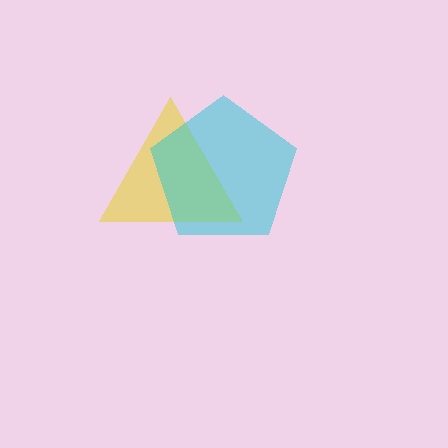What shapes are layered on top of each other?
The layered shapes are: a yellow triangle, a cyan pentagon.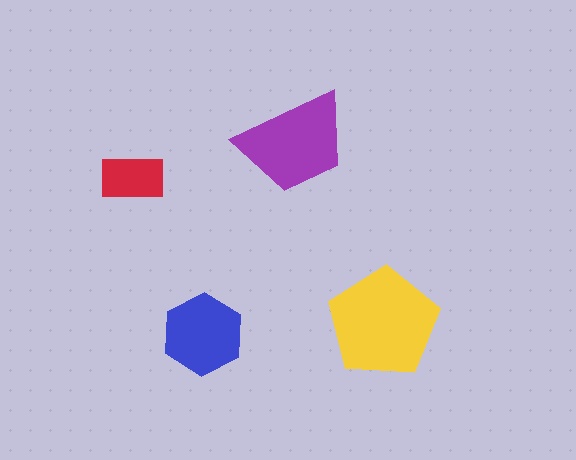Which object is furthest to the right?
The yellow pentagon is rightmost.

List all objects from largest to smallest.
The yellow pentagon, the purple trapezoid, the blue hexagon, the red rectangle.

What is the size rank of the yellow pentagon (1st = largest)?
1st.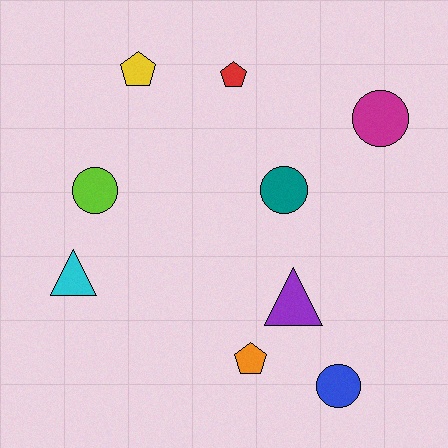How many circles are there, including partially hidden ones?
There are 4 circles.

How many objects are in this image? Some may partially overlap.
There are 9 objects.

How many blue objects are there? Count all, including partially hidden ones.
There is 1 blue object.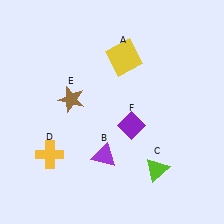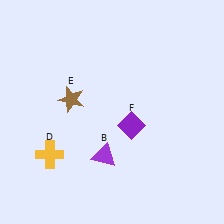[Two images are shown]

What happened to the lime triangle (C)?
The lime triangle (C) was removed in Image 2. It was in the bottom-right area of Image 1.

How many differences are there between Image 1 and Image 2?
There are 2 differences between the two images.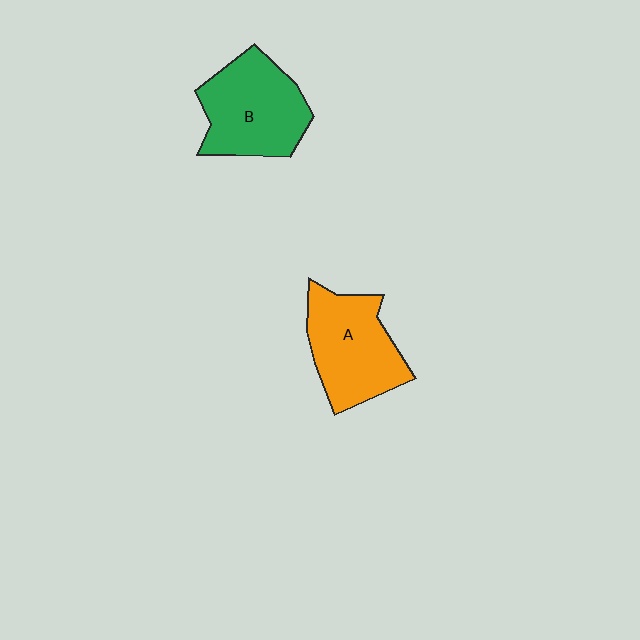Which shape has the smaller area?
Shape A (orange).